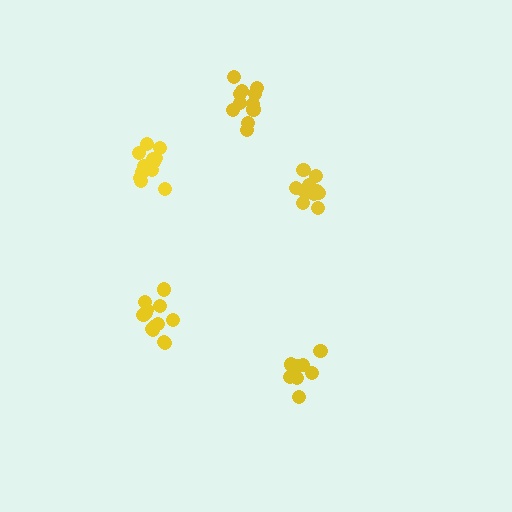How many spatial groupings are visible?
There are 5 spatial groupings.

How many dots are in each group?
Group 1: 13 dots, Group 2: 9 dots, Group 3: 11 dots, Group 4: 14 dots, Group 5: 12 dots (59 total).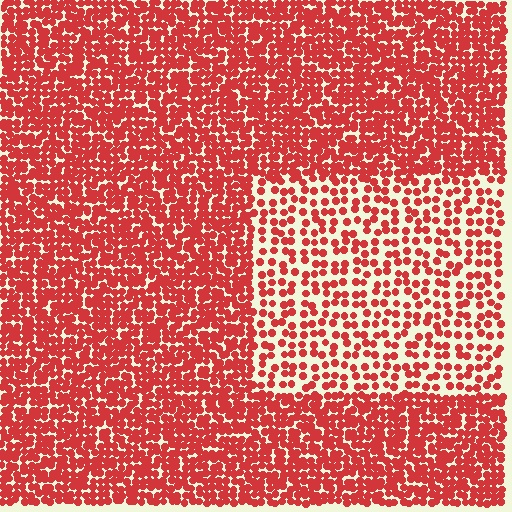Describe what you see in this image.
The image contains small red elements arranged at two different densities. A rectangle-shaped region is visible where the elements are less densely packed than the surrounding area.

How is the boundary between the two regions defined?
The boundary is defined by a change in element density (approximately 2.2x ratio). All elements are the same color, size, and shape.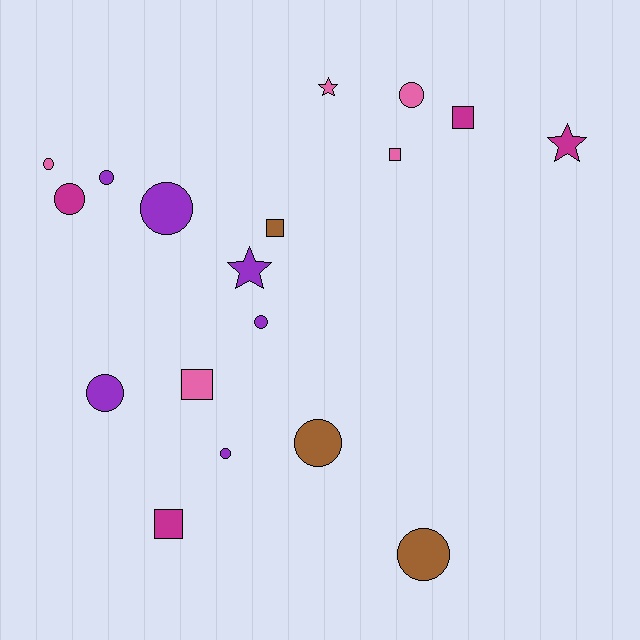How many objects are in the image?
There are 18 objects.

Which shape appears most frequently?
Circle, with 10 objects.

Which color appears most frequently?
Purple, with 6 objects.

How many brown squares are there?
There is 1 brown square.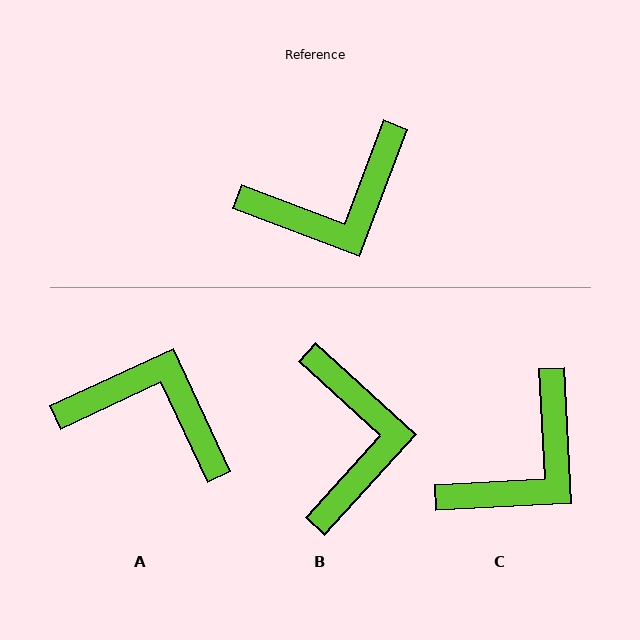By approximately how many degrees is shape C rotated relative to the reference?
Approximately 24 degrees counter-clockwise.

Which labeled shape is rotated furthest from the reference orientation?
A, about 136 degrees away.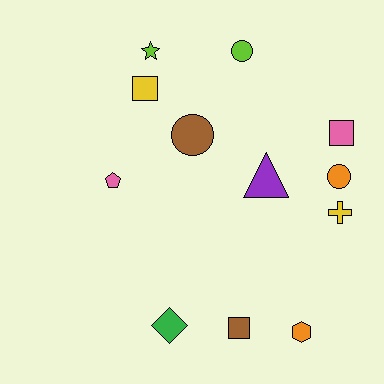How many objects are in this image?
There are 12 objects.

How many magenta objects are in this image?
There are no magenta objects.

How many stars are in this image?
There is 1 star.